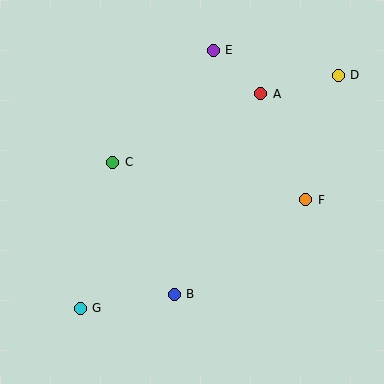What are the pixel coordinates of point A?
Point A is at (261, 94).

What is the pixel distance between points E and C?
The distance between E and C is 151 pixels.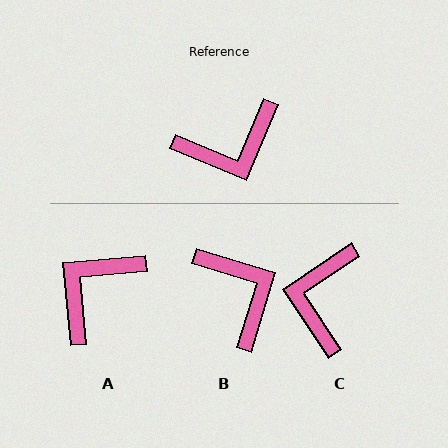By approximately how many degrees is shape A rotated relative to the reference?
Approximately 152 degrees clockwise.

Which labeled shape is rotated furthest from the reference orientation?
A, about 152 degrees away.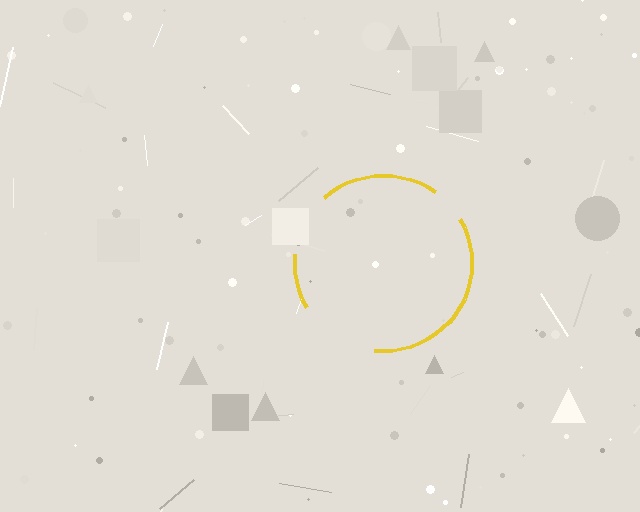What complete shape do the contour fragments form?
The contour fragments form a circle.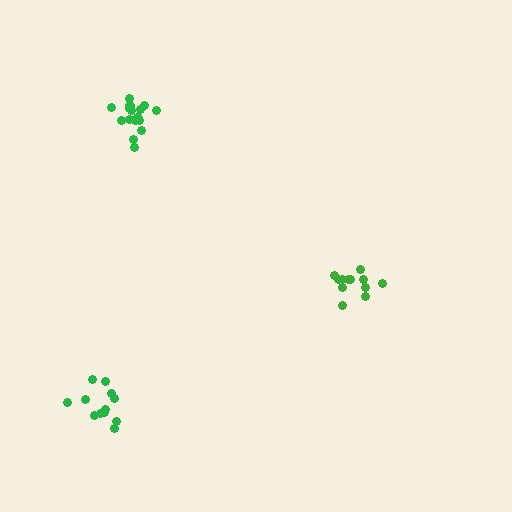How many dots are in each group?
Group 1: 17 dots, Group 2: 12 dots, Group 3: 12 dots (41 total).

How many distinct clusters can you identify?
There are 3 distinct clusters.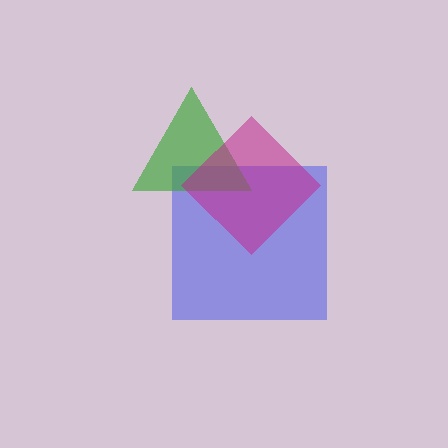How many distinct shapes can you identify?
There are 3 distinct shapes: a blue square, a green triangle, a magenta diamond.